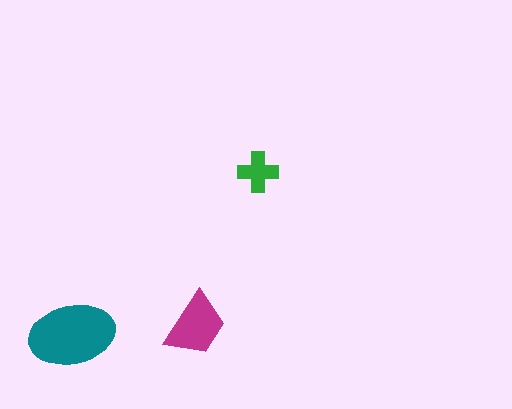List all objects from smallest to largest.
The green cross, the magenta trapezoid, the teal ellipse.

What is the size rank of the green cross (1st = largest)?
3rd.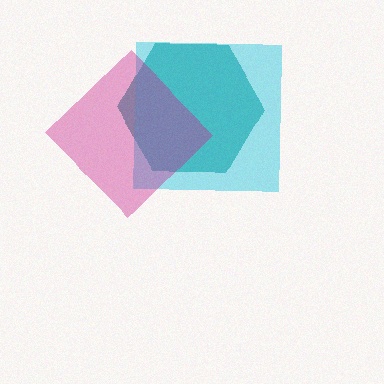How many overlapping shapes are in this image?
There are 3 overlapping shapes in the image.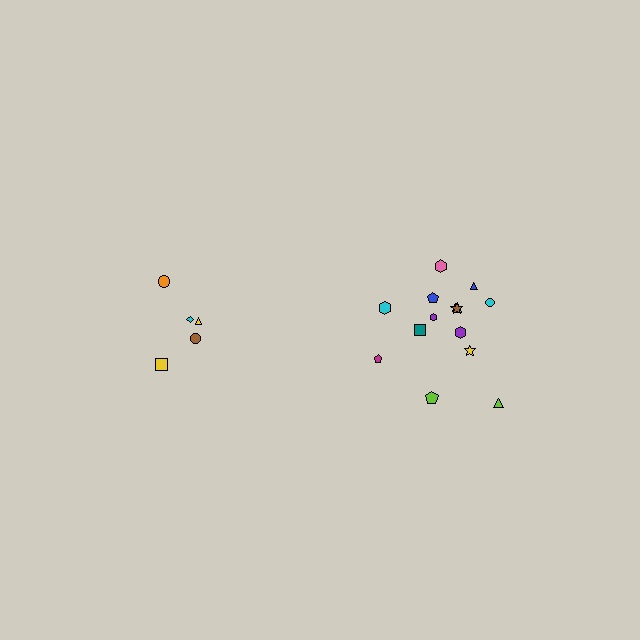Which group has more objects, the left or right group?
The right group.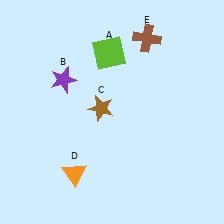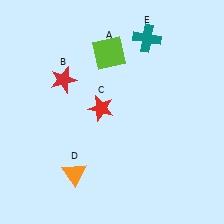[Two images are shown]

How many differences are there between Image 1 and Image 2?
There are 3 differences between the two images.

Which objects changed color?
B changed from purple to red. C changed from brown to red. E changed from brown to teal.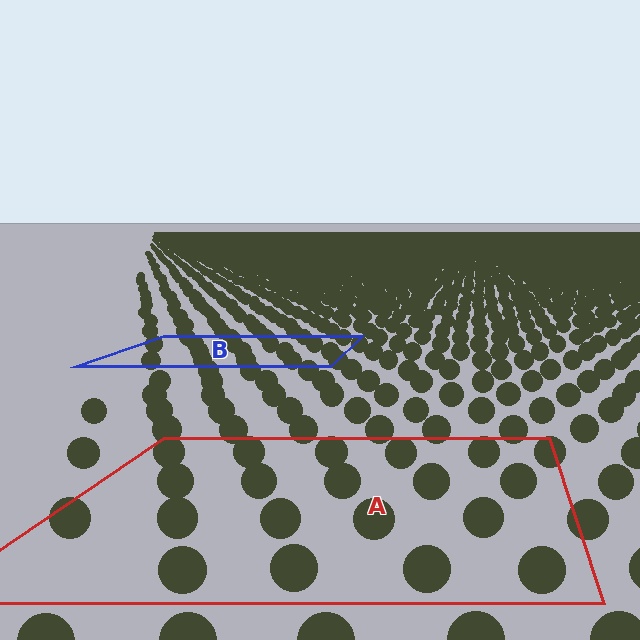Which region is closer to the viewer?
Region A is closer. The texture elements there are larger and more spread out.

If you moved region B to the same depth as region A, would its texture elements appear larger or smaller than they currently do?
They would appear larger. At a closer depth, the same texture elements are projected at a bigger on-screen size.